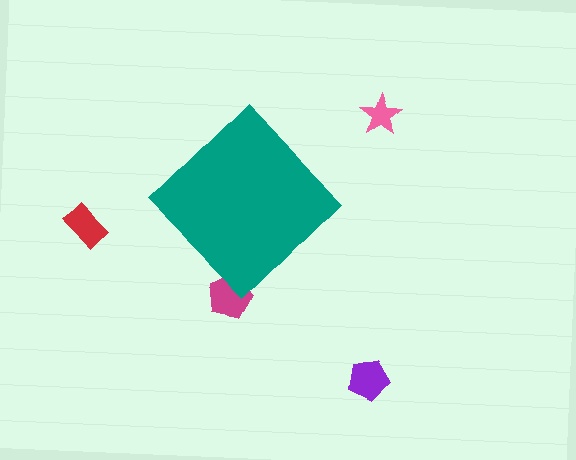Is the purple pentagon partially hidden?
No, the purple pentagon is fully visible.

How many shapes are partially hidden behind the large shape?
1 shape is partially hidden.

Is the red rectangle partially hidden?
No, the red rectangle is fully visible.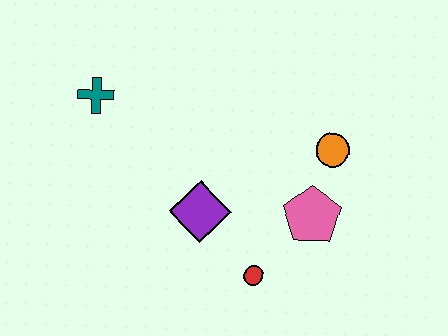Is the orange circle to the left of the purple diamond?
No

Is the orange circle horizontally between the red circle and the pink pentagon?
No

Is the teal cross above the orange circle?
Yes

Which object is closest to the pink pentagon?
The orange circle is closest to the pink pentagon.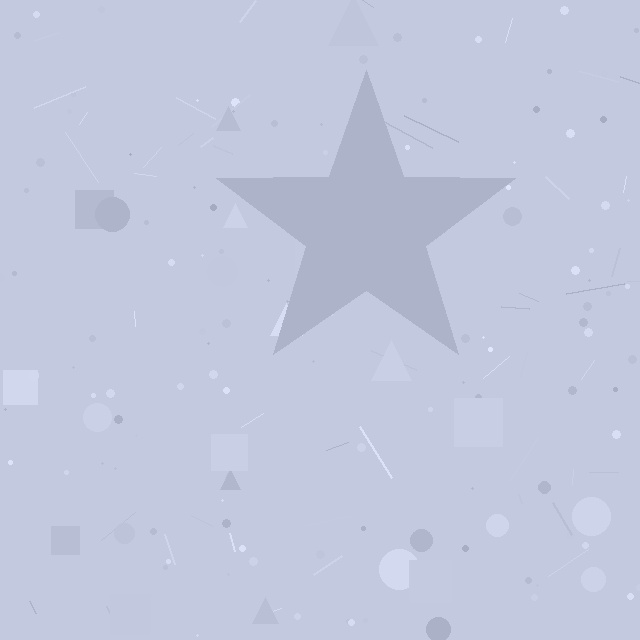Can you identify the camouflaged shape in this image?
The camouflaged shape is a star.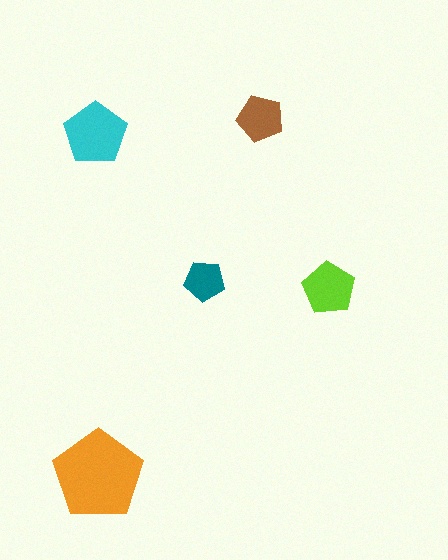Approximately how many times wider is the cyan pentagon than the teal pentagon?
About 1.5 times wider.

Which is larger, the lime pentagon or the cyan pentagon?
The cyan one.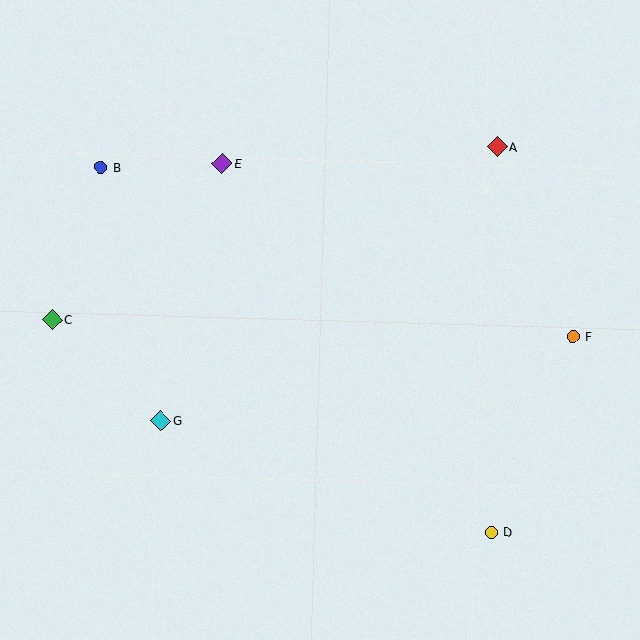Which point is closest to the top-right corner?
Point A is closest to the top-right corner.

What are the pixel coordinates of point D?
Point D is at (491, 532).